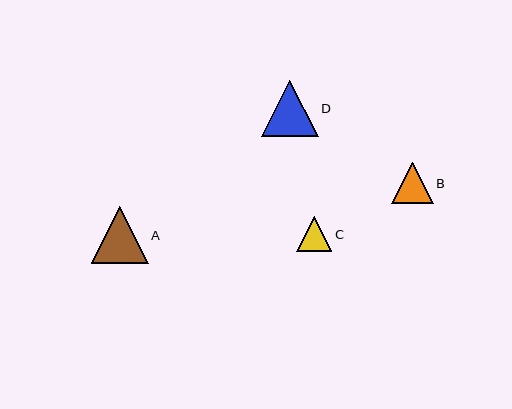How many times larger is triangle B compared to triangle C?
Triangle B is approximately 1.2 times the size of triangle C.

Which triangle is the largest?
Triangle A is the largest with a size of approximately 57 pixels.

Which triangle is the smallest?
Triangle C is the smallest with a size of approximately 36 pixels.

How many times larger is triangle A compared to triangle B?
Triangle A is approximately 1.4 times the size of triangle B.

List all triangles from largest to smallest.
From largest to smallest: A, D, B, C.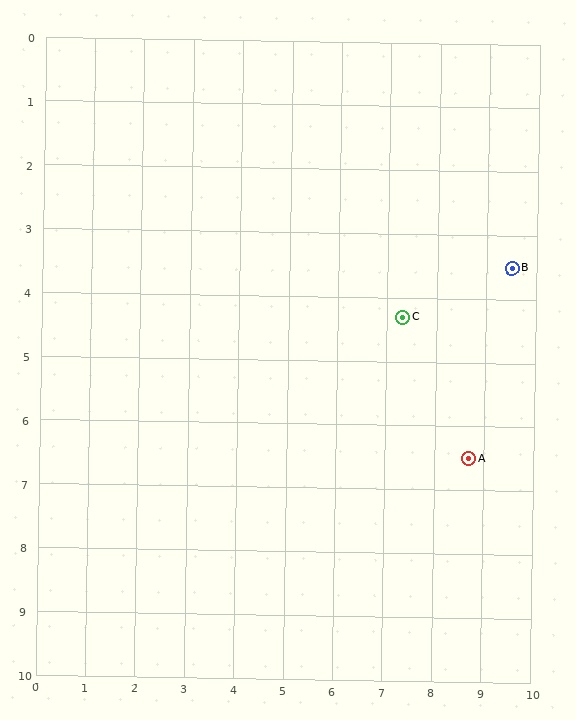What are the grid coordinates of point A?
Point A is at approximately (8.7, 6.5).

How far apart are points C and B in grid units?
Points C and B are about 2.3 grid units apart.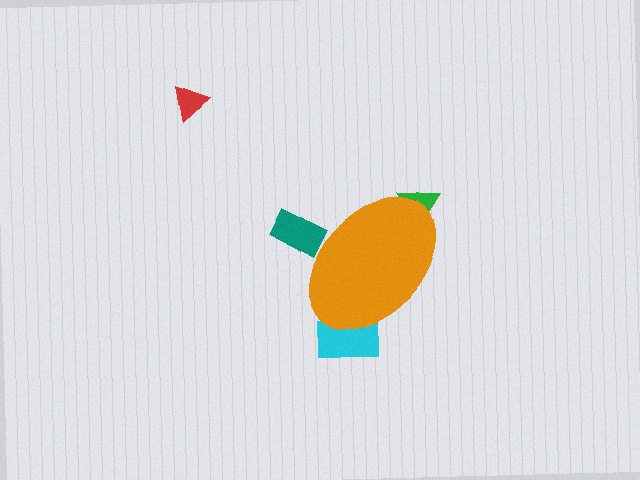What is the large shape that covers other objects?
An orange ellipse.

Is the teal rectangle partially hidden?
Yes, the teal rectangle is partially hidden behind the orange ellipse.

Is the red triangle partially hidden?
No, the red triangle is fully visible.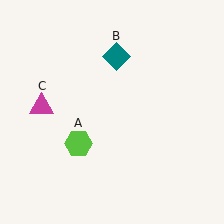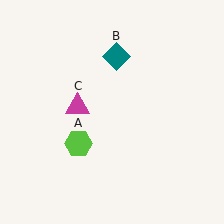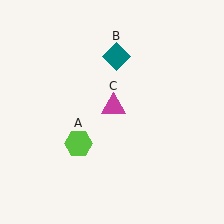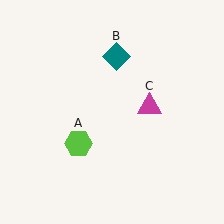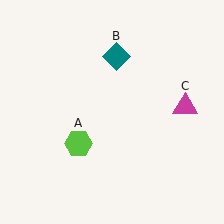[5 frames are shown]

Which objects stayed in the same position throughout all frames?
Lime hexagon (object A) and teal diamond (object B) remained stationary.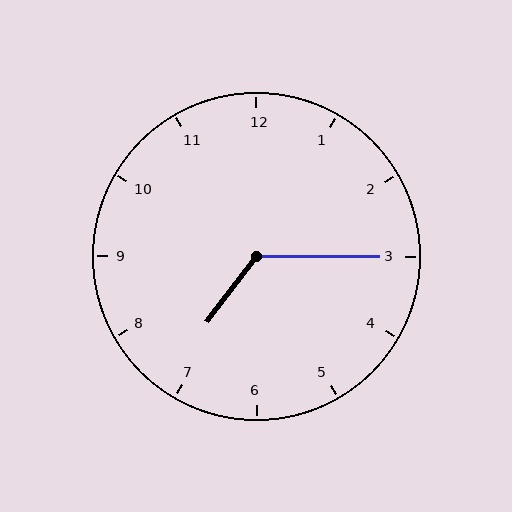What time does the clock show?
7:15.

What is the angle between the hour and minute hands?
Approximately 128 degrees.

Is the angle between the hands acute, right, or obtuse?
It is obtuse.